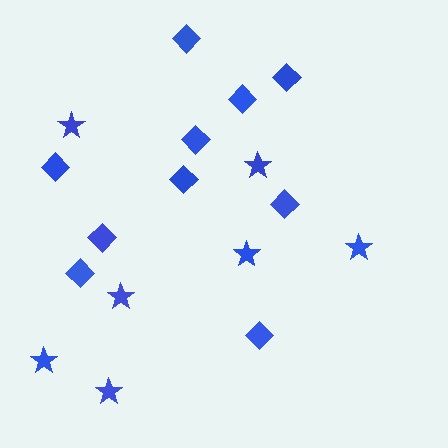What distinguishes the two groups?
There are 2 groups: one group of diamonds (10) and one group of stars (7).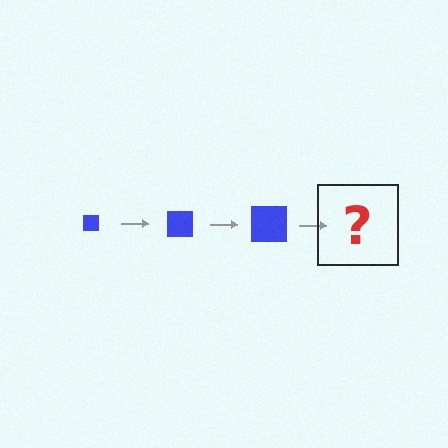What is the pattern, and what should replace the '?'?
The pattern is that the square gets progressively larger each step. The '?' should be a blue square, larger than the previous one.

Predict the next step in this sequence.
The next step is a blue square, larger than the previous one.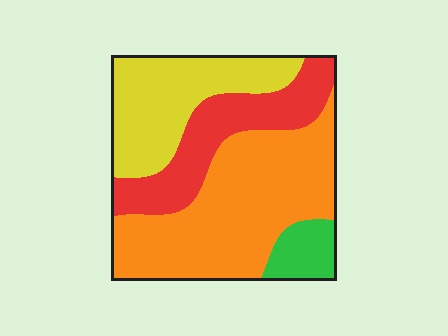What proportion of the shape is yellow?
Yellow takes up between a sixth and a third of the shape.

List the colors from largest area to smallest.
From largest to smallest: orange, yellow, red, green.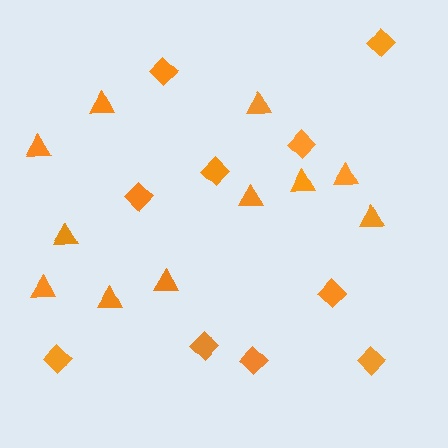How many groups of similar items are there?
There are 2 groups: one group of diamonds (10) and one group of triangles (11).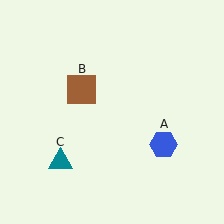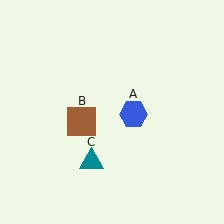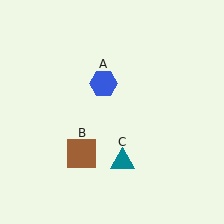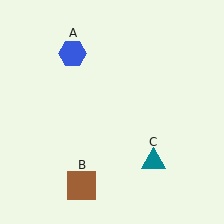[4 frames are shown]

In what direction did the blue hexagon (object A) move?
The blue hexagon (object A) moved up and to the left.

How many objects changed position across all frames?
3 objects changed position: blue hexagon (object A), brown square (object B), teal triangle (object C).